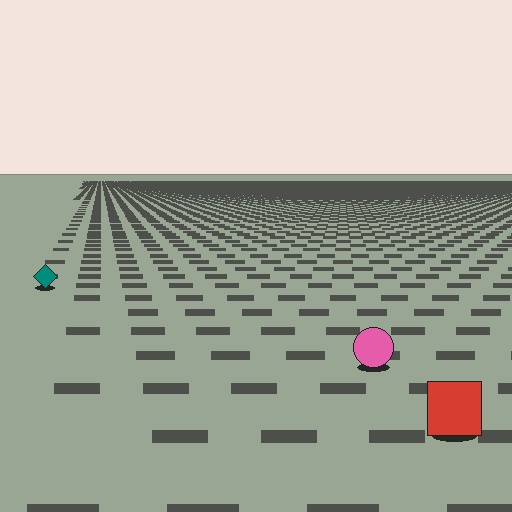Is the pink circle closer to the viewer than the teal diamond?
Yes. The pink circle is closer — you can tell from the texture gradient: the ground texture is coarser near it.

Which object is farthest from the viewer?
The teal diamond is farthest from the viewer. It appears smaller and the ground texture around it is denser.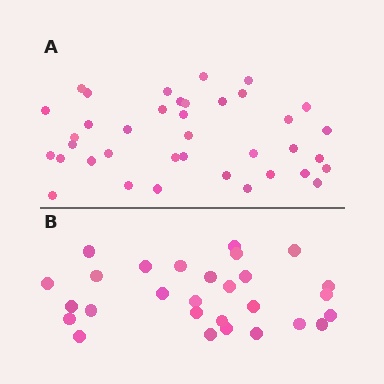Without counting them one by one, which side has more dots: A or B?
Region A (the top region) has more dots.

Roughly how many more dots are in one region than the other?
Region A has roughly 10 or so more dots than region B.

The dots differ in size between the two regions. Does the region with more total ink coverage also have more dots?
No. Region B has more total ink coverage because its dots are larger, but region A actually contains more individual dots. Total area can be misleading — the number of items is what matters here.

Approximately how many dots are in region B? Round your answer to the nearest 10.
About 30 dots. (The exact count is 28, which rounds to 30.)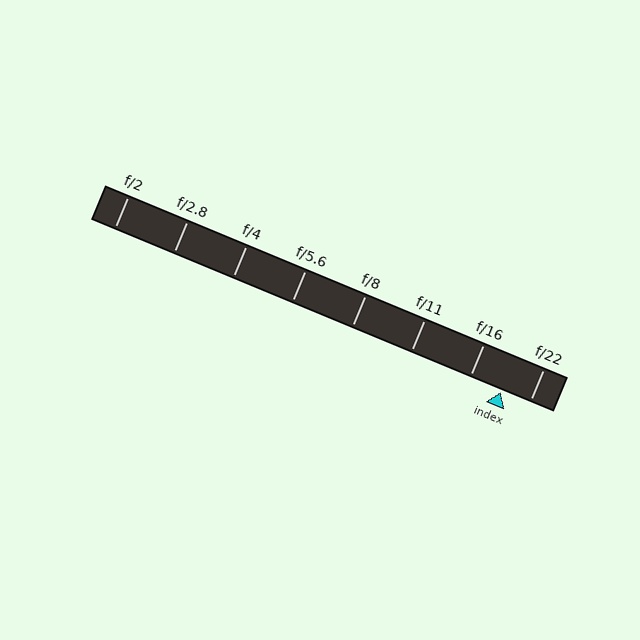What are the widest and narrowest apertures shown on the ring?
The widest aperture shown is f/2 and the narrowest is f/22.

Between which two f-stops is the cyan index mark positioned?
The index mark is between f/16 and f/22.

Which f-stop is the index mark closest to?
The index mark is closest to f/22.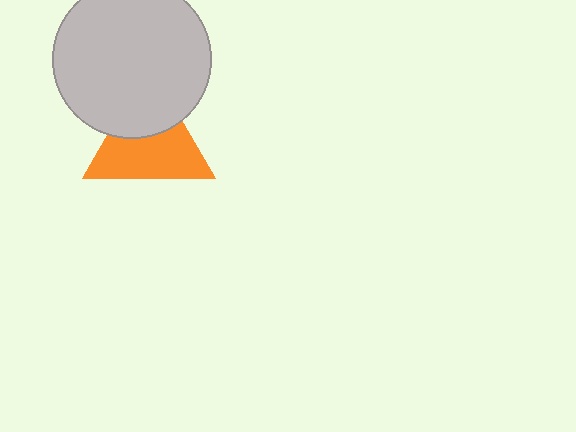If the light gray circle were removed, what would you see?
You would see the complete orange triangle.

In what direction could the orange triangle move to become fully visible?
The orange triangle could move down. That would shift it out from behind the light gray circle entirely.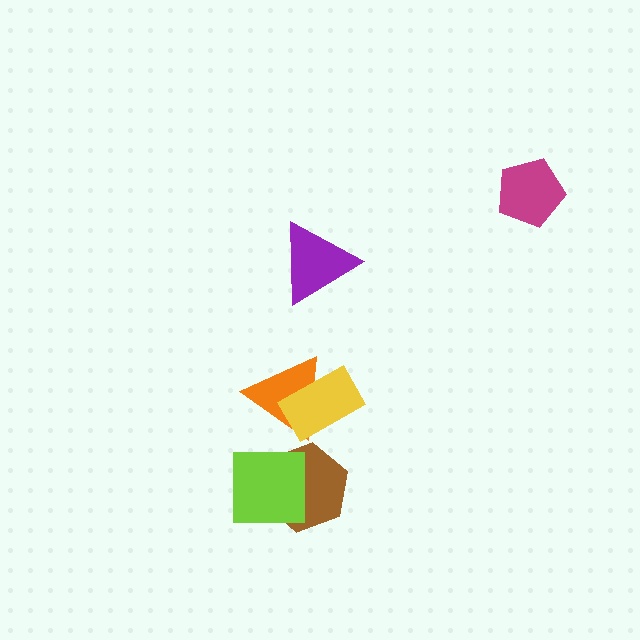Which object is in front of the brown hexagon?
The lime square is in front of the brown hexagon.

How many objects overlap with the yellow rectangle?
1 object overlaps with the yellow rectangle.